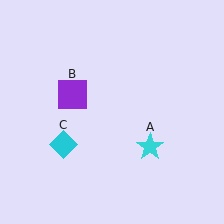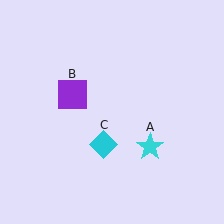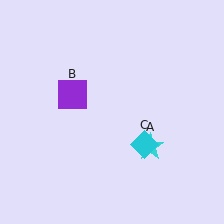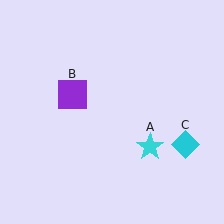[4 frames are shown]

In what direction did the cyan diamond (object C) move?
The cyan diamond (object C) moved right.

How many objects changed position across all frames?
1 object changed position: cyan diamond (object C).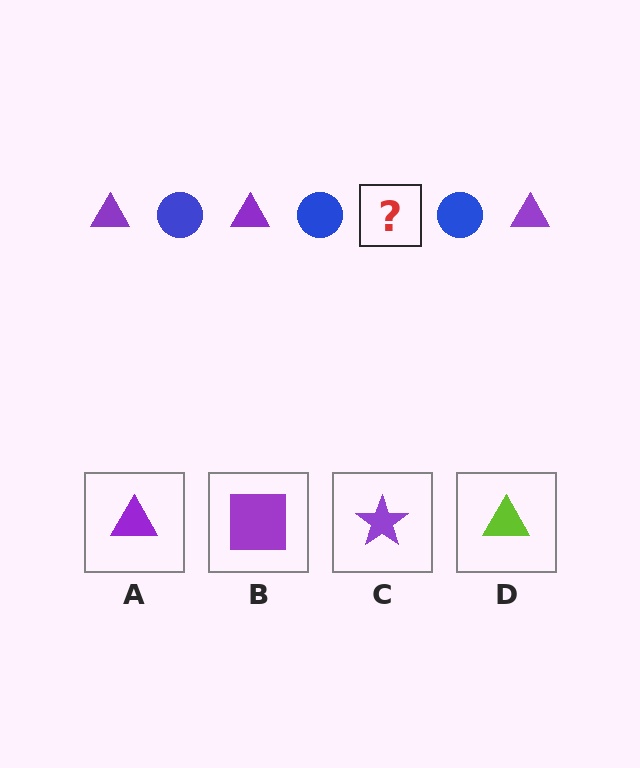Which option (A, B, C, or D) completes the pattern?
A.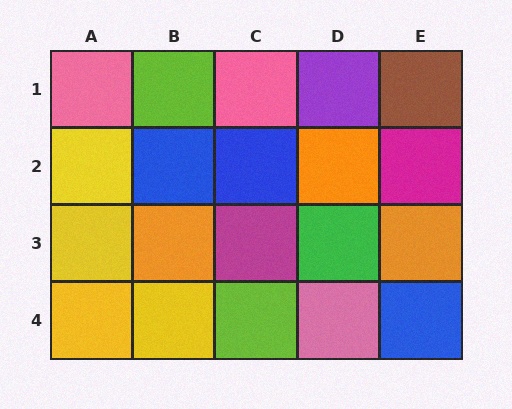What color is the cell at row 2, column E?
Magenta.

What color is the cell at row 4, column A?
Yellow.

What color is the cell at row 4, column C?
Lime.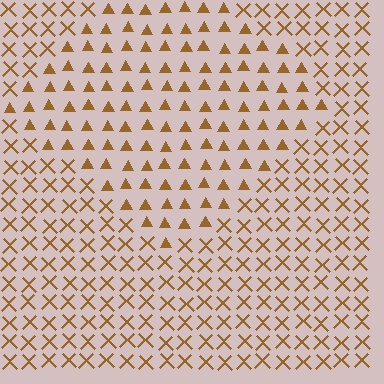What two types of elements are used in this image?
The image uses triangles inside the diamond region and X marks outside it.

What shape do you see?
I see a diamond.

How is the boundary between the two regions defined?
The boundary is defined by a change in element shape: triangles inside vs. X marks outside. All elements share the same color and spacing.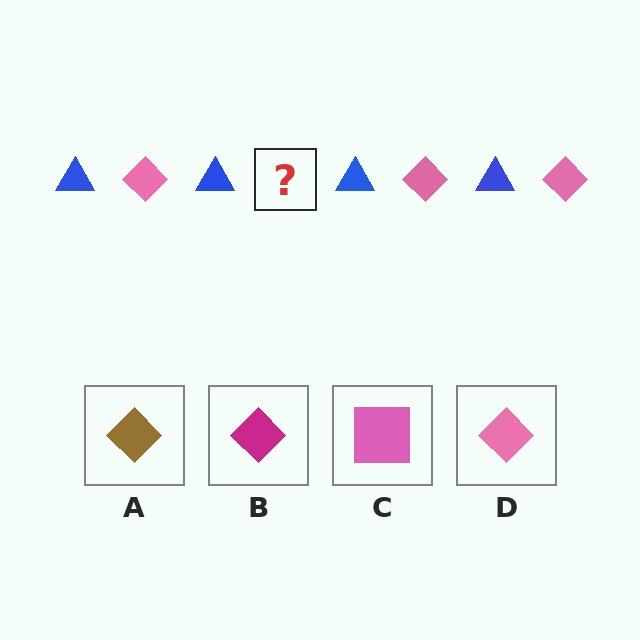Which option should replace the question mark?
Option D.